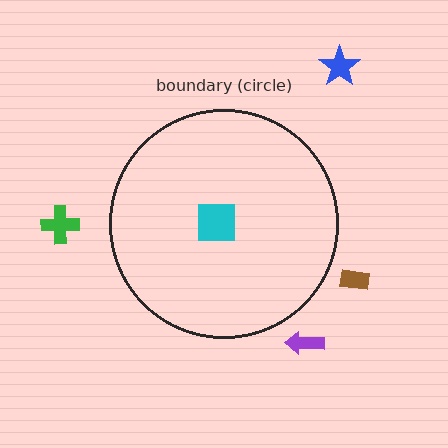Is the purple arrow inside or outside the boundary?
Outside.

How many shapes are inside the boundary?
1 inside, 4 outside.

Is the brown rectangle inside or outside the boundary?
Outside.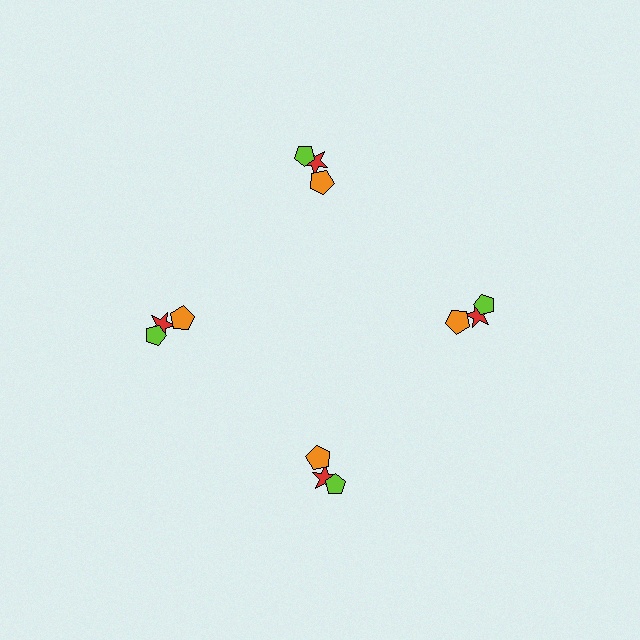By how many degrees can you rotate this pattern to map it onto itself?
The pattern maps onto itself every 90 degrees of rotation.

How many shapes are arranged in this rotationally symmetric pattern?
There are 12 shapes, arranged in 4 groups of 3.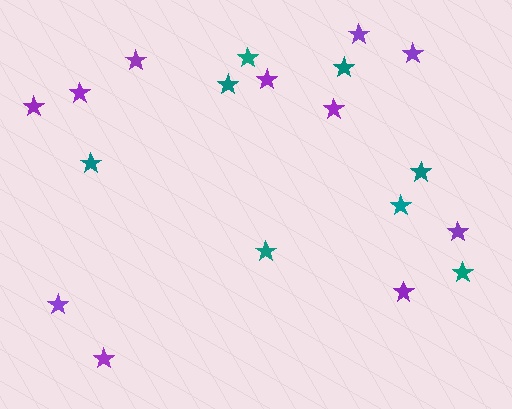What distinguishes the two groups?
There are 2 groups: one group of teal stars (8) and one group of purple stars (11).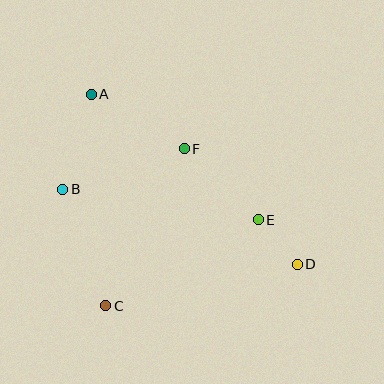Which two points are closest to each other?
Points D and E are closest to each other.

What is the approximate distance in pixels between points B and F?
The distance between B and F is approximately 128 pixels.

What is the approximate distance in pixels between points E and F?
The distance between E and F is approximately 102 pixels.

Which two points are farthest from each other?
Points A and D are farthest from each other.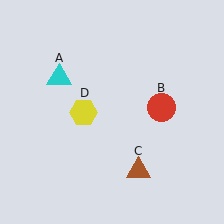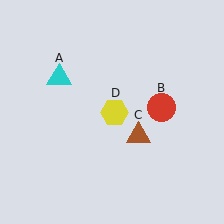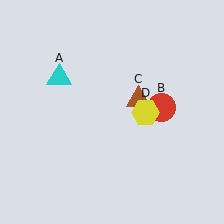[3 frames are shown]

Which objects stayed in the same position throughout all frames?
Cyan triangle (object A) and red circle (object B) remained stationary.